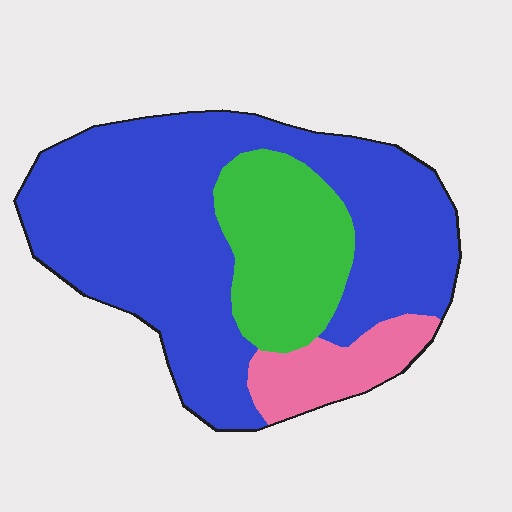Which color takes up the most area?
Blue, at roughly 70%.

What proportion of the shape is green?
Green takes up about one fifth (1/5) of the shape.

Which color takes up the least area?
Pink, at roughly 10%.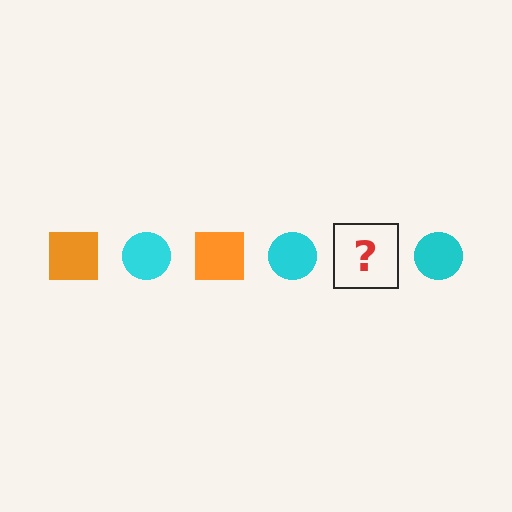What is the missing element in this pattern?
The missing element is an orange square.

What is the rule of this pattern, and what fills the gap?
The rule is that the pattern alternates between orange square and cyan circle. The gap should be filled with an orange square.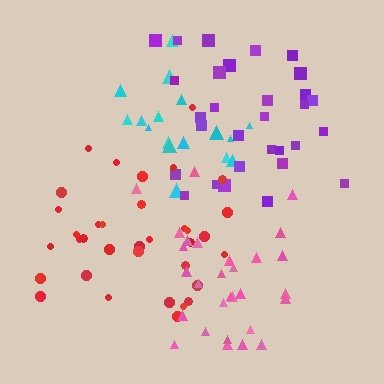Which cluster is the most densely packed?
Pink.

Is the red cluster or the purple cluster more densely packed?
Purple.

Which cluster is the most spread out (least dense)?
Red.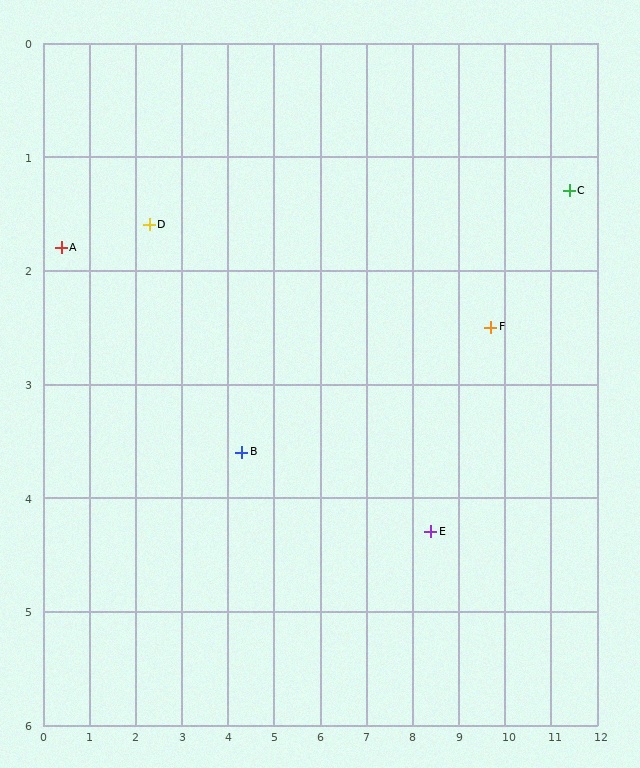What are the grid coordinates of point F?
Point F is at approximately (9.7, 2.5).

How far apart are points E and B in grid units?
Points E and B are about 4.2 grid units apart.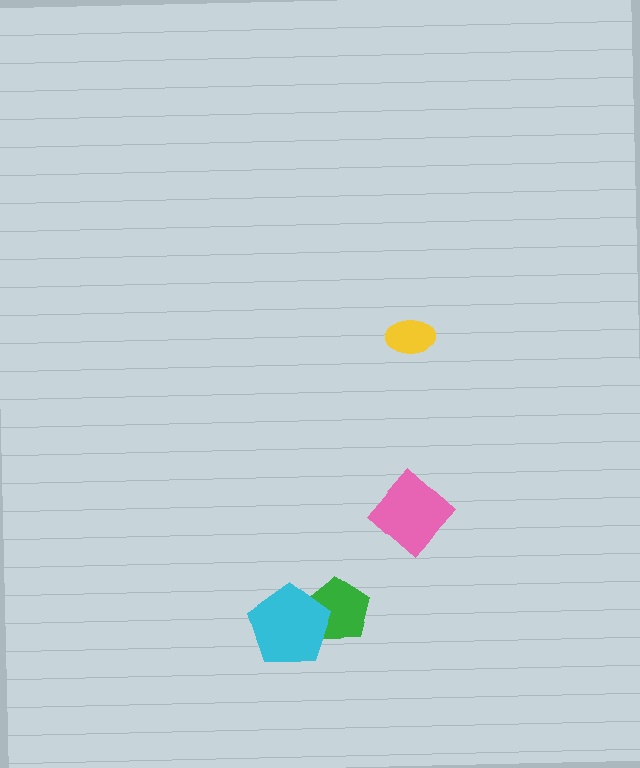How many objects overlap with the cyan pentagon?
1 object overlaps with the cyan pentagon.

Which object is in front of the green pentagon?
The cyan pentagon is in front of the green pentagon.